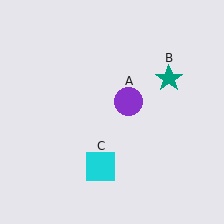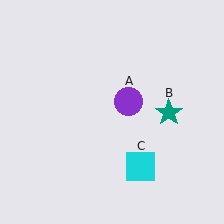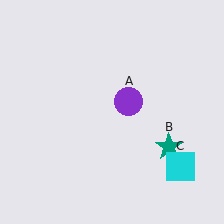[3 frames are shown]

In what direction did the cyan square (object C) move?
The cyan square (object C) moved right.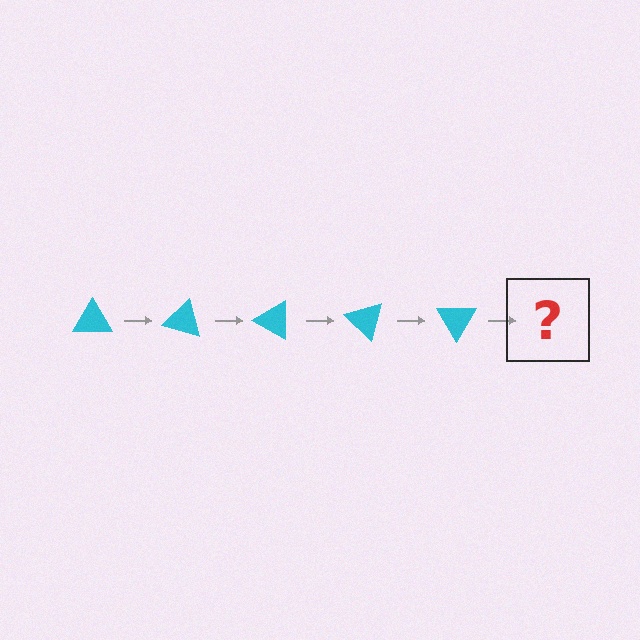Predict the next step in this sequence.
The next step is a cyan triangle rotated 75 degrees.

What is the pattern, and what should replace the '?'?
The pattern is that the triangle rotates 15 degrees each step. The '?' should be a cyan triangle rotated 75 degrees.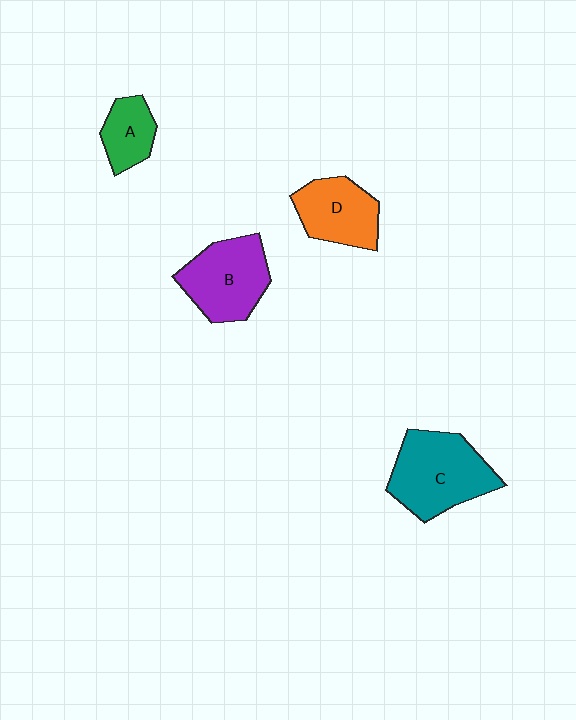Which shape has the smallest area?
Shape A (green).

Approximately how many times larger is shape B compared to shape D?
Approximately 1.2 times.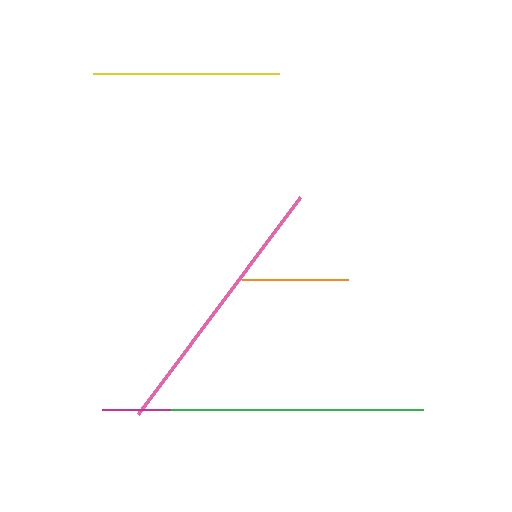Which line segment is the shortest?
The orange line is the shortest at approximately 106 pixels.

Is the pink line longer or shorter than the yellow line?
The pink line is longer than the yellow line.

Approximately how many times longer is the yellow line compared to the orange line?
The yellow line is approximately 1.8 times the length of the orange line.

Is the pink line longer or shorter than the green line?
The pink line is longer than the green line.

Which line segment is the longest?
The pink line is the longest at approximately 270 pixels.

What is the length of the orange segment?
The orange segment is approximately 106 pixels long.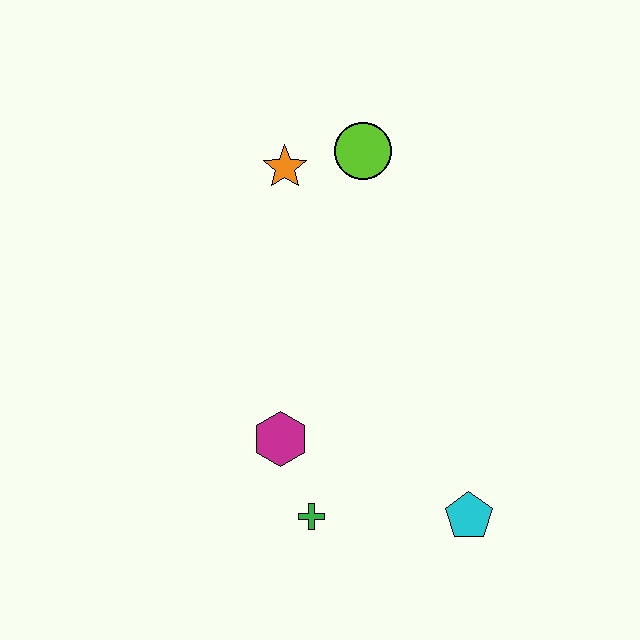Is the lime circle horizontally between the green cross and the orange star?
No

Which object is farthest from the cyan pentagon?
The orange star is farthest from the cyan pentagon.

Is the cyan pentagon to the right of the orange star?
Yes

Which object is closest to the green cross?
The magenta hexagon is closest to the green cross.